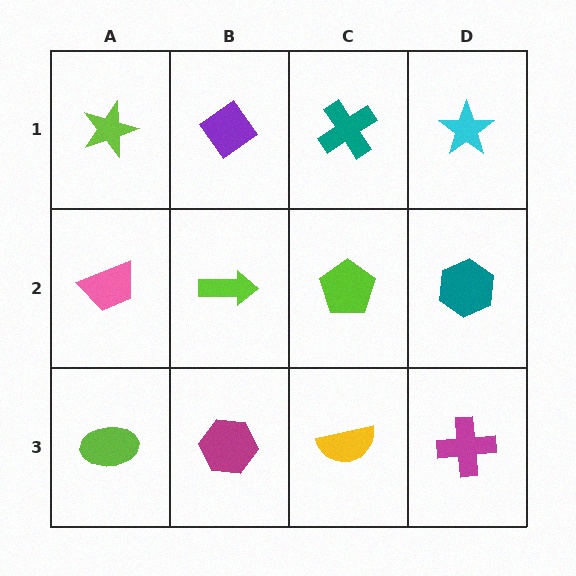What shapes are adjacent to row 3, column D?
A teal hexagon (row 2, column D), a yellow semicircle (row 3, column C).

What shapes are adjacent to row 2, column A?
A lime star (row 1, column A), a lime ellipse (row 3, column A), a lime arrow (row 2, column B).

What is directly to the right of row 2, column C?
A teal hexagon.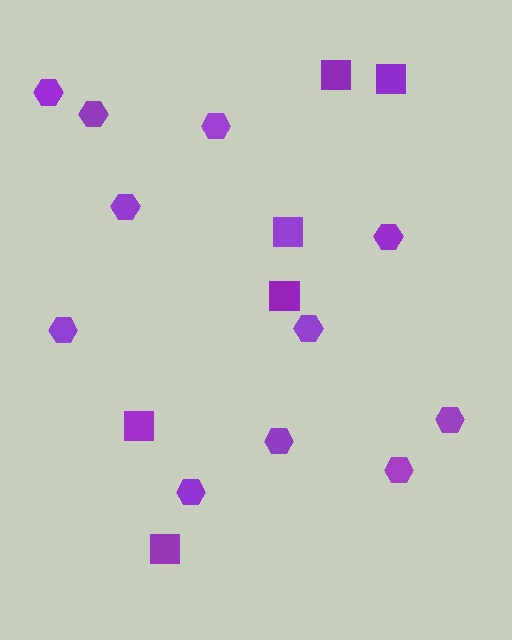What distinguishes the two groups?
There are 2 groups: one group of squares (6) and one group of hexagons (11).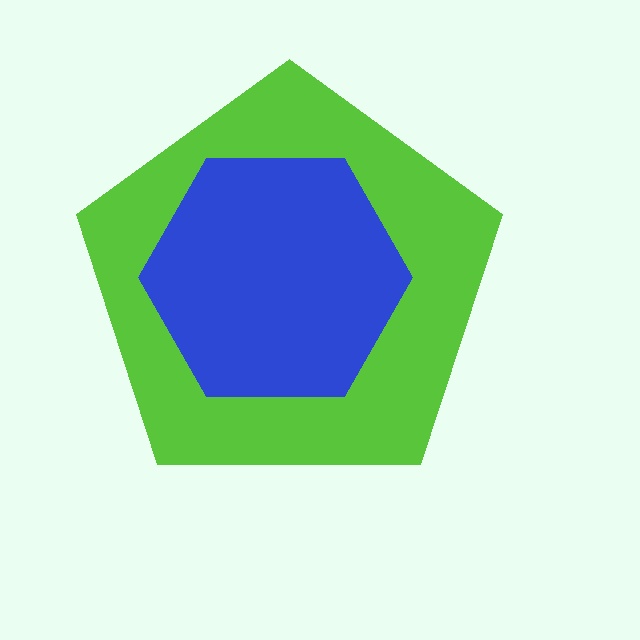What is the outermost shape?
The lime pentagon.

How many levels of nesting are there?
2.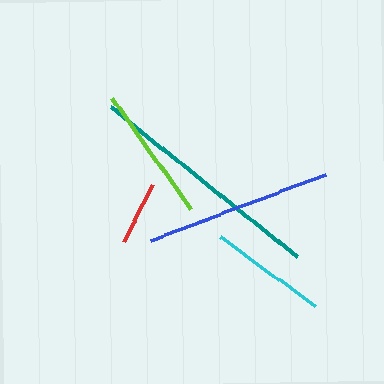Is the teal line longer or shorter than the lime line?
The teal line is longer than the lime line.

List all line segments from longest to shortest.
From longest to shortest: teal, blue, lime, cyan, red.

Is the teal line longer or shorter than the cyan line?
The teal line is longer than the cyan line.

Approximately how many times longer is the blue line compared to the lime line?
The blue line is approximately 1.4 times the length of the lime line.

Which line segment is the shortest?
The red line is the shortest at approximately 65 pixels.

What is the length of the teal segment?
The teal segment is approximately 239 pixels long.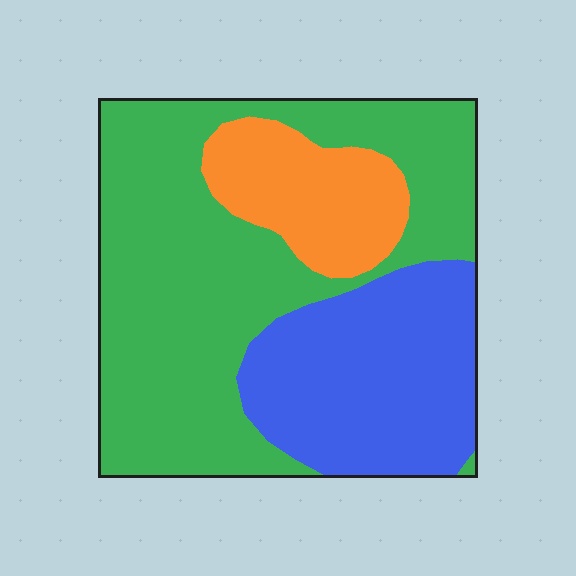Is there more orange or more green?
Green.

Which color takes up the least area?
Orange, at roughly 15%.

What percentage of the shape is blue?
Blue takes up about one quarter (1/4) of the shape.